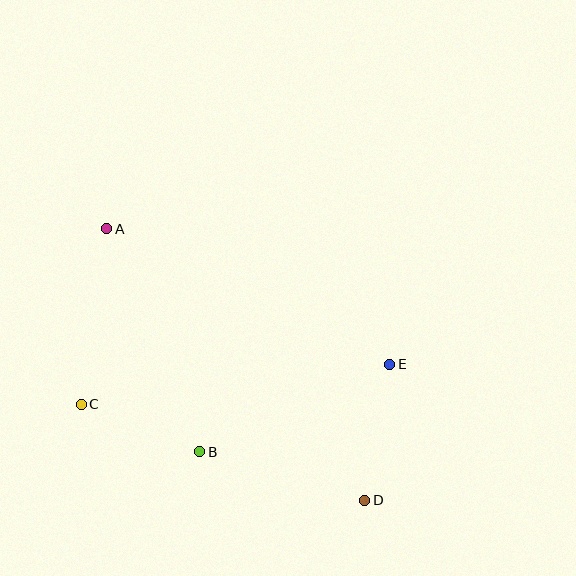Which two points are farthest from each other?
Points A and D are farthest from each other.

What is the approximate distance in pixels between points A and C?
The distance between A and C is approximately 177 pixels.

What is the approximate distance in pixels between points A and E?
The distance between A and E is approximately 314 pixels.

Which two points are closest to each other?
Points B and C are closest to each other.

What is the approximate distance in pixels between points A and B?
The distance between A and B is approximately 242 pixels.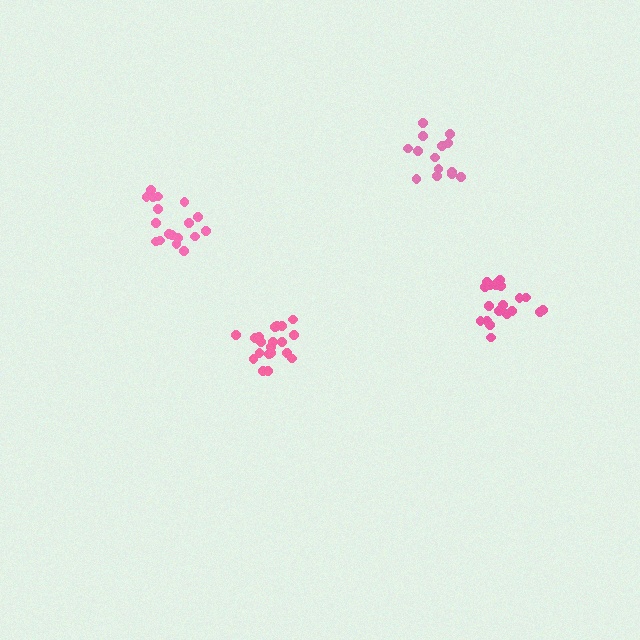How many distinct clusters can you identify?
There are 4 distinct clusters.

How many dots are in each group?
Group 1: 18 dots, Group 2: 14 dots, Group 3: 20 dots, Group 4: 20 dots (72 total).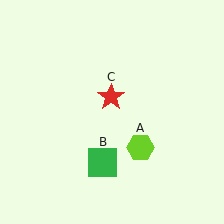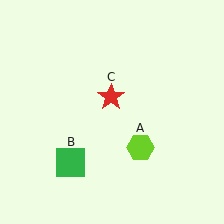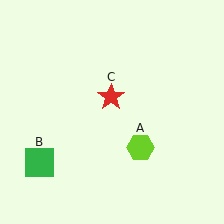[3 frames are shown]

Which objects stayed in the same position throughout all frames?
Lime hexagon (object A) and red star (object C) remained stationary.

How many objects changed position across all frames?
1 object changed position: green square (object B).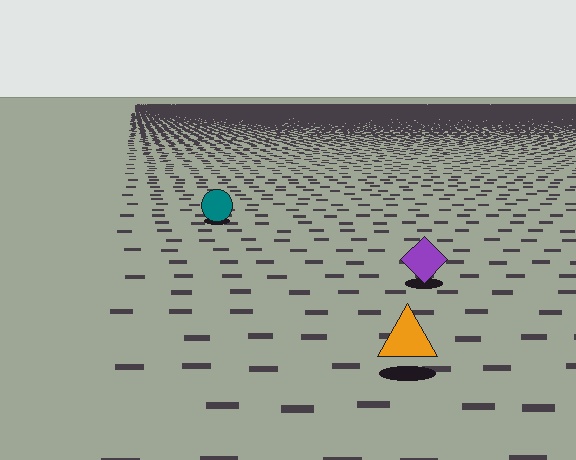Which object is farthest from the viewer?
The teal circle is farthest from the viewer. It appears smaller and the ground texture around it is denser.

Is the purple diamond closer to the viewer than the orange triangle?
No. The orange triangle is closer — you can tell from the texture gradient: the ground texture is coarser near it.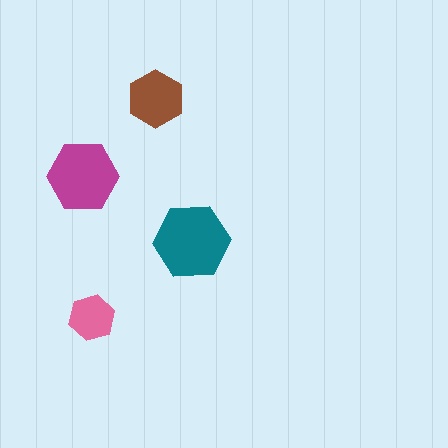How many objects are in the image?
There are 4 objects in the image.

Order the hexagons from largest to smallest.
the teal one, the magenta one, the brown one, the pink one.